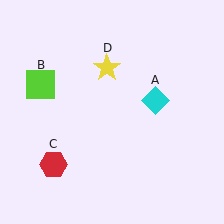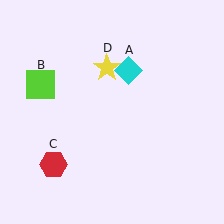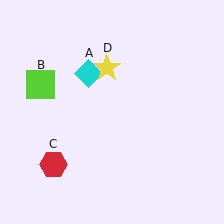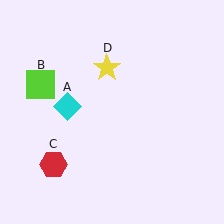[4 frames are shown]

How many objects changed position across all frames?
1 object changed position: cyan diamond (object A).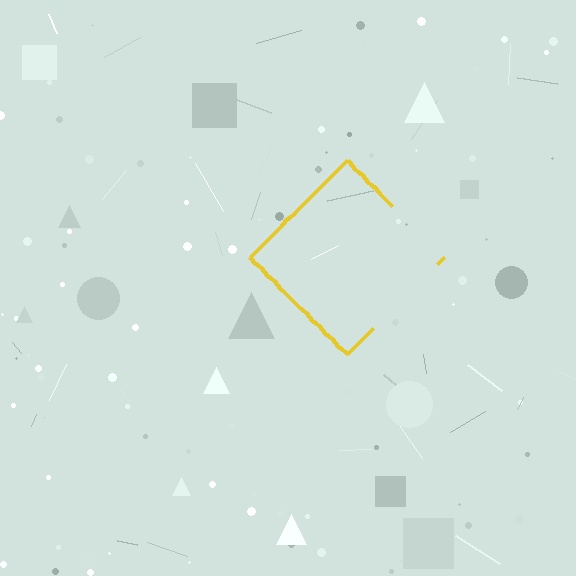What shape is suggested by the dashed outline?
The dashed outline suggests a diamond.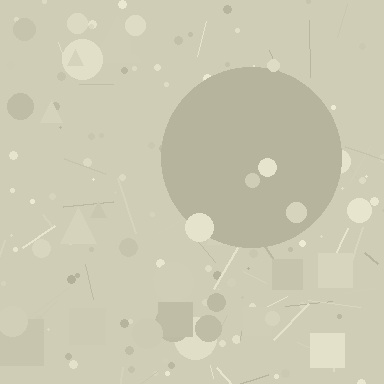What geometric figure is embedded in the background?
A circle is embedded in the background.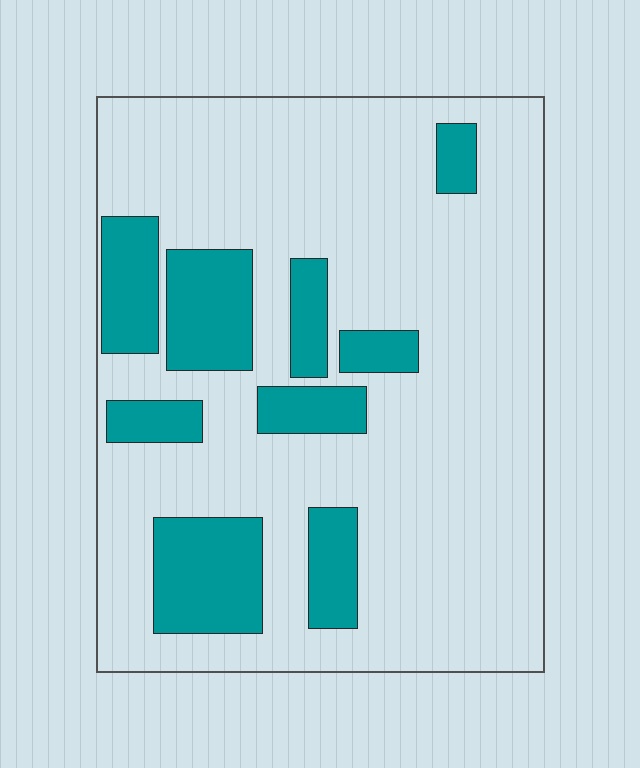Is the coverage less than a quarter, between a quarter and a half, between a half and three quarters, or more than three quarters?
Less than a quarter.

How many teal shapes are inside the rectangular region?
9.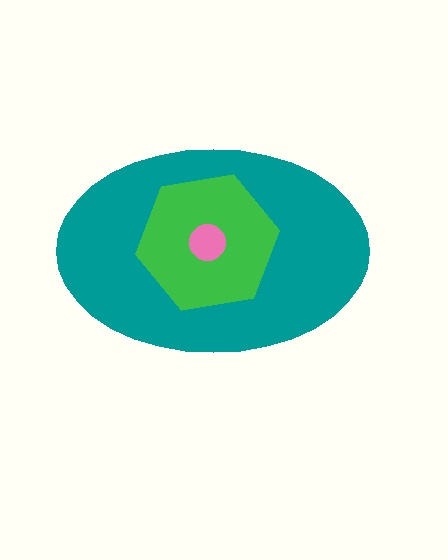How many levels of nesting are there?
3.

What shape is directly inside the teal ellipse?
The green hexagon.